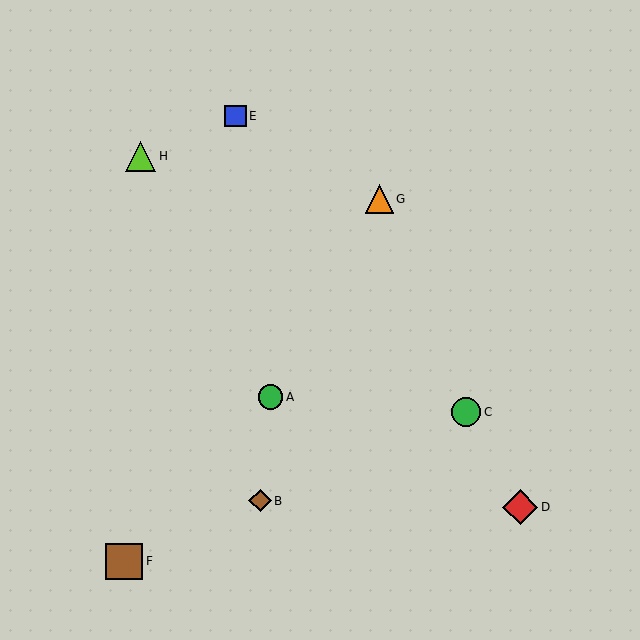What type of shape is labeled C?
Shape C is a green circle.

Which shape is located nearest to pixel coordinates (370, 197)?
The orange triangle (labeled G) at (379, 199) is nearest to that location.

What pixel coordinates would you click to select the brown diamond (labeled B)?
Click at (260, 501) to select the brown diamond B.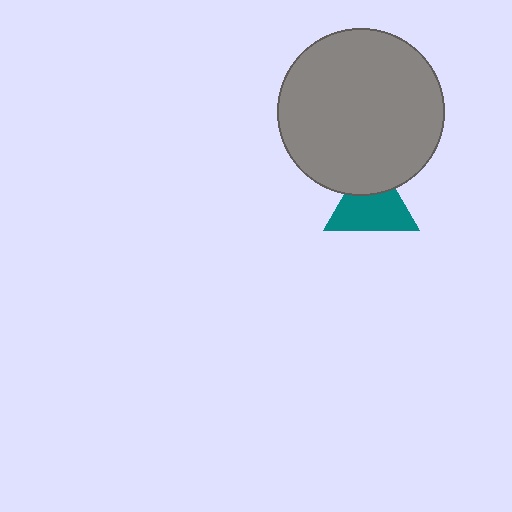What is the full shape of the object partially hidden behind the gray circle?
The partially hidden object is a teal triangle.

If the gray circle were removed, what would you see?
You would see the complete teal triangle.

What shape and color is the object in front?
The object in front is a gray circle.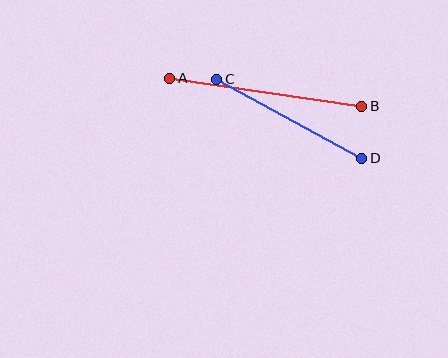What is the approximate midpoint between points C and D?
The midpoint is at approximately (289, 119) pixels.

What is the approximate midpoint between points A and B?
The midpoint is at approximately (266, 92) pixels.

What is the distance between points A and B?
The distance is approximately 194 pixels.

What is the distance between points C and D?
The distance is approximately 165 pixels.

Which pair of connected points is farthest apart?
Points A and B are farthest apart.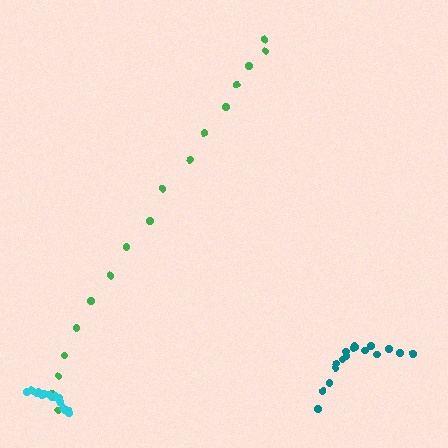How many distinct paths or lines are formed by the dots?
There are 3 distinct paths.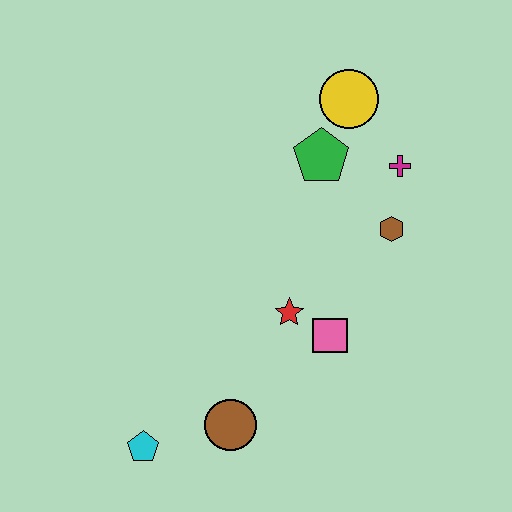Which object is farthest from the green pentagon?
The cyan pentagon is farthest from the green pentagon.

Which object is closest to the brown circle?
The cyan pentagon is closest to the brown circle.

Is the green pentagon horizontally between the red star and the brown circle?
No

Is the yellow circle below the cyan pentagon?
No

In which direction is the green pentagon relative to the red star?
The green pentagon is above the red star.